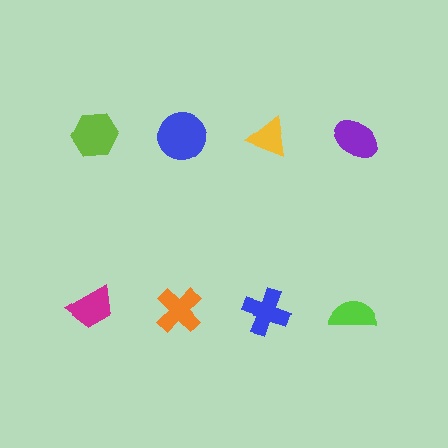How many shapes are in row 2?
4 shapes.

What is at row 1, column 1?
A lime hexagon.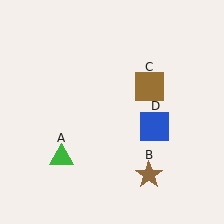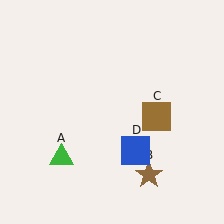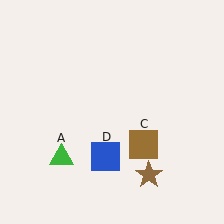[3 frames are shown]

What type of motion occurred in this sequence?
The brown square (object C), blue square (object D) rotated clockwise around the center of the scene.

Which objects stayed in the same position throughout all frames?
Green triangle (object A) and brown star (object B) remained stationary.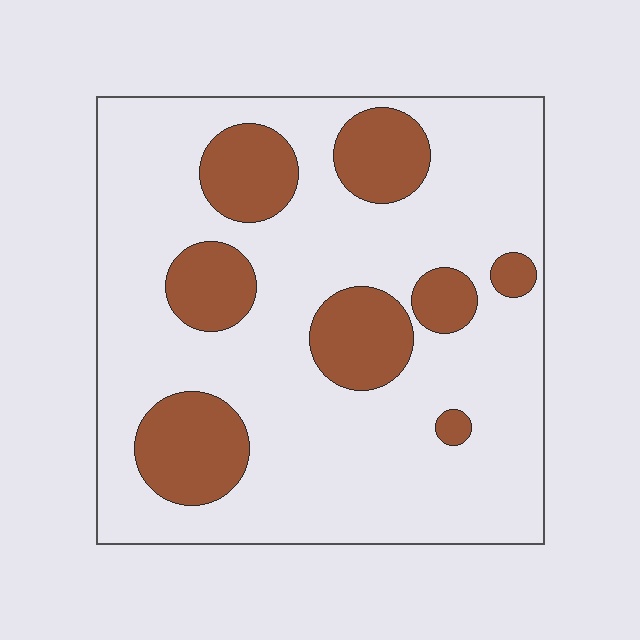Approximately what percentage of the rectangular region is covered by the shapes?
Approximately 25%.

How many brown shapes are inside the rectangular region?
8.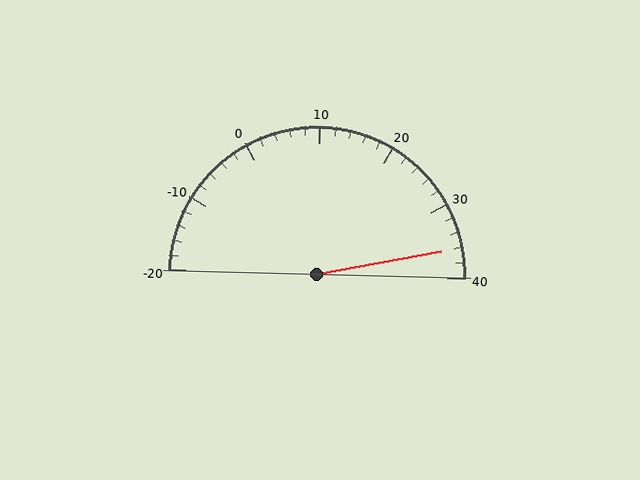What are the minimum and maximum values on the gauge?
The gauge ranges from -20 to 40.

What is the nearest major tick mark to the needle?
The nearest major tick mark is 40.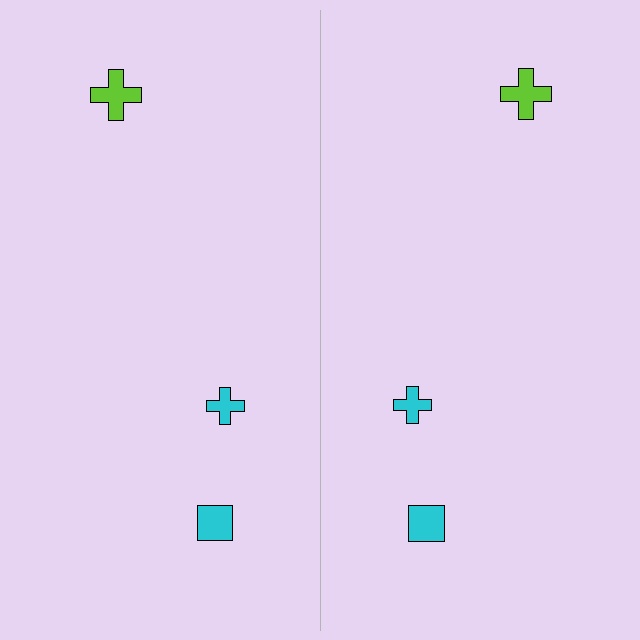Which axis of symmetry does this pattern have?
The pattern has a vertical axis of symmetry running through the center of the image.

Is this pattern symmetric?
Yes, this pattern has bilateral (reflection) symmetry.